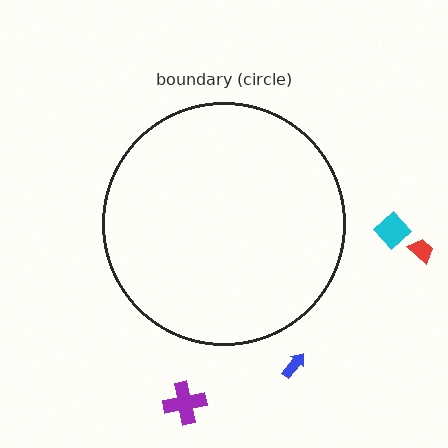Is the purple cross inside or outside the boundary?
Outside.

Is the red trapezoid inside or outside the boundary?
Outside.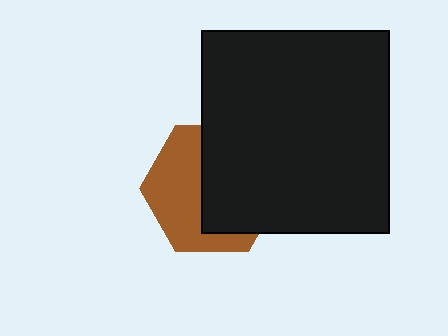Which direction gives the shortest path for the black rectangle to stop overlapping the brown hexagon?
Moving right gives the shortest separation.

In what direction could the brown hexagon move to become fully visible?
The brown hexagon could move left. That would shift it out from behind the black rectangle entirely.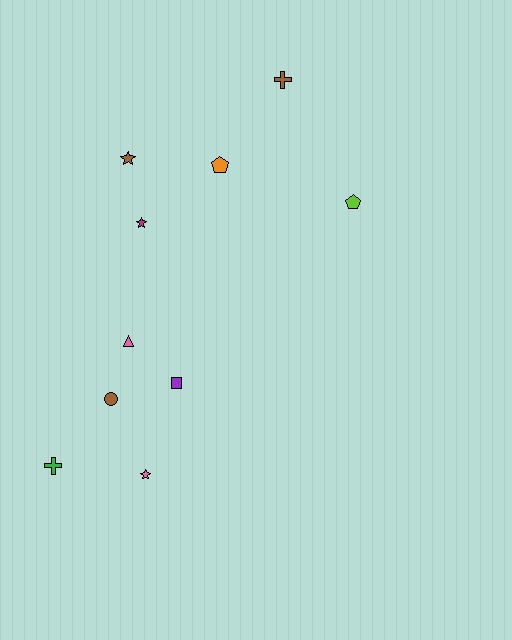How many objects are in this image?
There are 10 objects.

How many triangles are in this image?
There is 1 triangle.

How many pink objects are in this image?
There are 2 pink objects.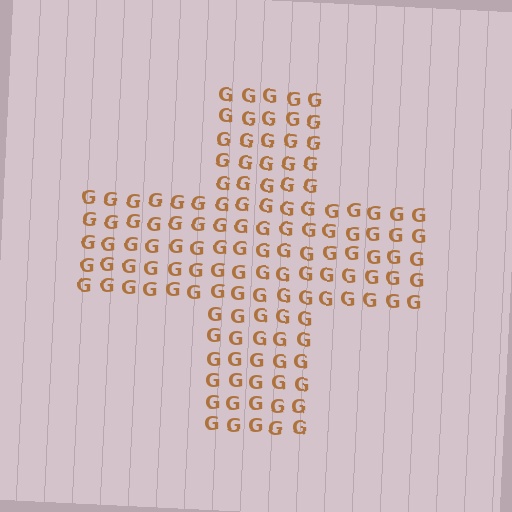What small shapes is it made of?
It is made of small letter G's.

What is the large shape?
The large shape is a cross.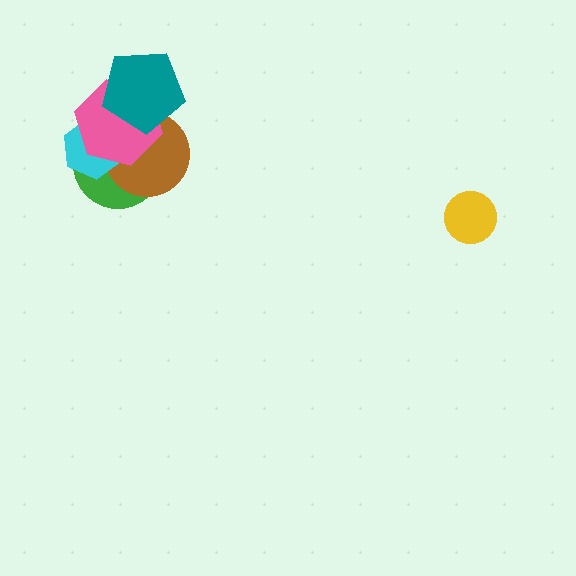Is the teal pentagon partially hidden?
No, no other shape covers it.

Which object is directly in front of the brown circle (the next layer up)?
The cyan hexagon is directly in front of the brown circle.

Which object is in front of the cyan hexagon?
The pink hexagon is in front of the cyan hexagon.